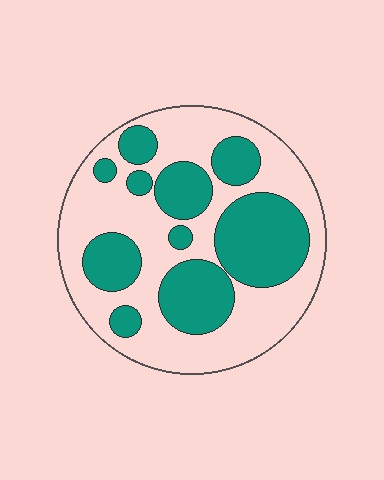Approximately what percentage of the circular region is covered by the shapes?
Approximately 40%.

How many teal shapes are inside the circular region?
10.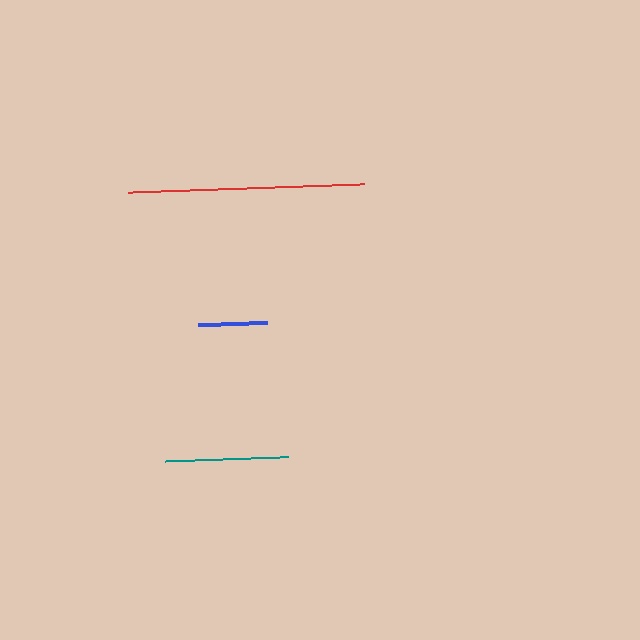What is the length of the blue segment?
The blue segment is approximately 69 pixels long.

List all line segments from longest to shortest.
From longest to shortest: red, teal, blue.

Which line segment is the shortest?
The blue line is the shortest at approximately 69 pixels.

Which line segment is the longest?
The red line is the longest at approximately 236 pixels.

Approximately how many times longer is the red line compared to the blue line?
The red line is approximately 3.4 times the length of the blue line.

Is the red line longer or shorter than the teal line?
The red line is longer than the teal line.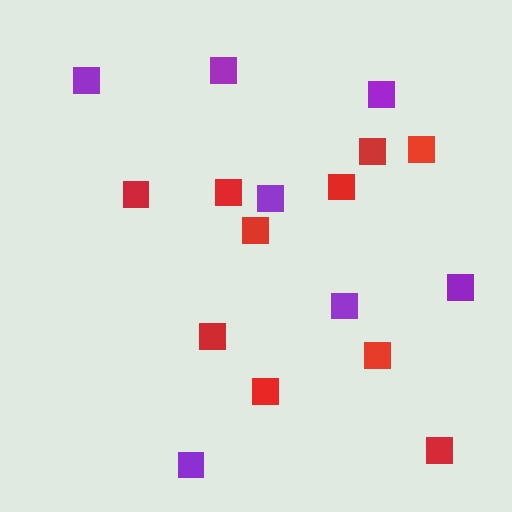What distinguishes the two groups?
There are 2 groups: one group of purple squares (7) and one group of red squares (10).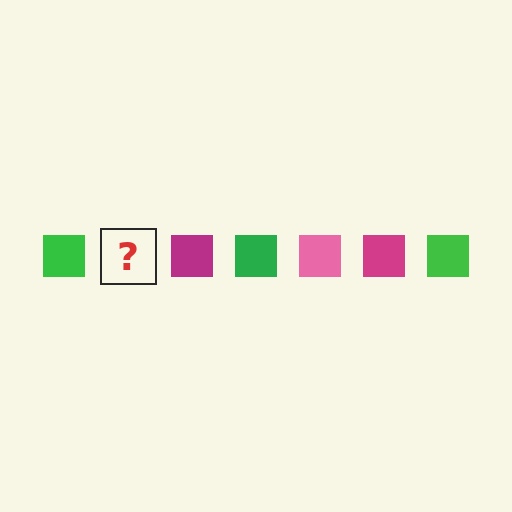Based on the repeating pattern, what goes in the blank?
The blank should be a pink square.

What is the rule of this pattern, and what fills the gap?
The rule is that the pattern cycles through green, pink, magenta squares. The gap should be filled with a pink square.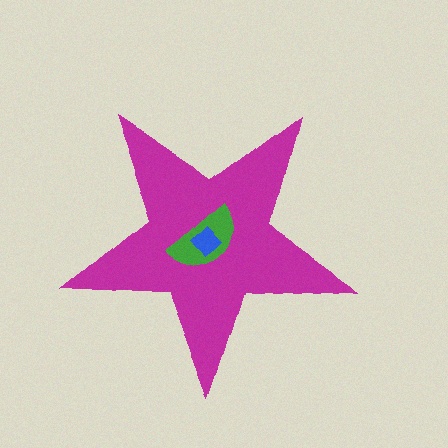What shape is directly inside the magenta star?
The green semicircle.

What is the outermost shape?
The magenta star.